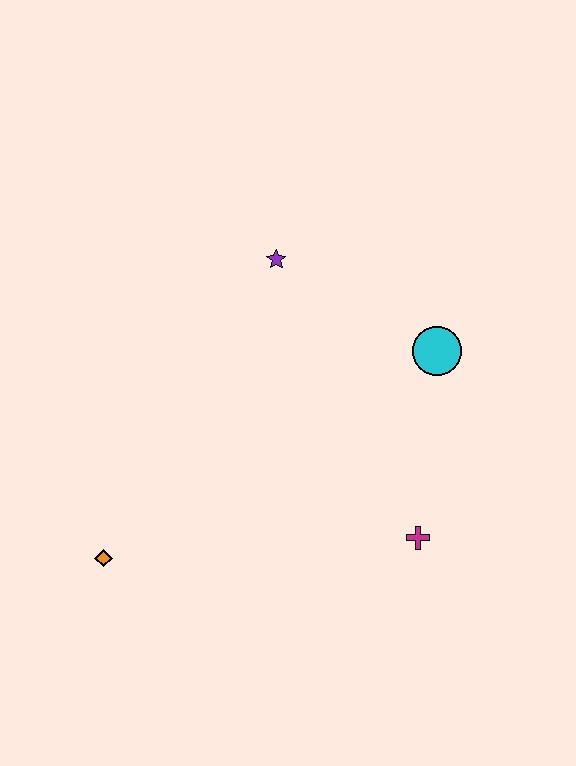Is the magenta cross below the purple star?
Yes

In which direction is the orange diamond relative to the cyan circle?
The orange diamond is to the left of the cyan circle.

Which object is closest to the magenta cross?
The cyan circle is closest to the magenta cross.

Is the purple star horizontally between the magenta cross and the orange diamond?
Yes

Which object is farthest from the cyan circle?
The orange diamond is farthest from the cyan circle.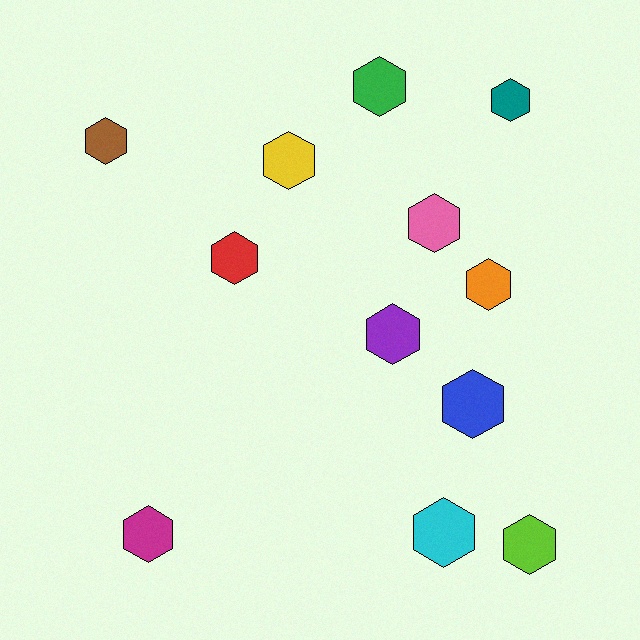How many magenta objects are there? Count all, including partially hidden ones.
There is 1 magenta object.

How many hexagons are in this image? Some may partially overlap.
There are 12 hexagons.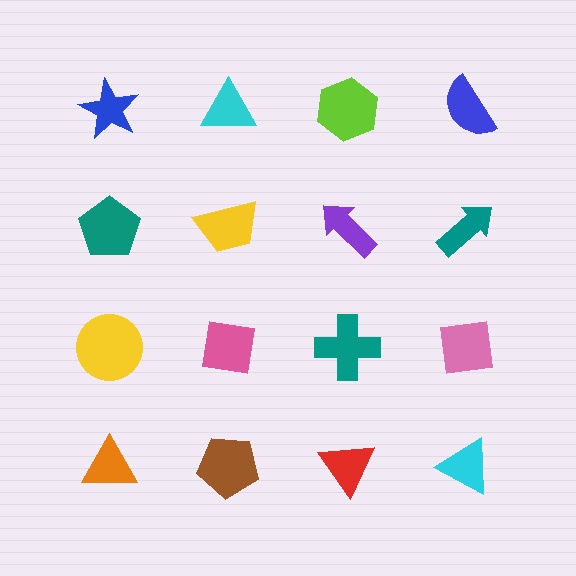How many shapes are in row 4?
4 shapes.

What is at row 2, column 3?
A purple arrow.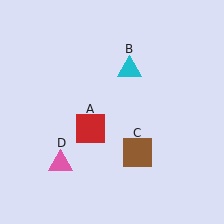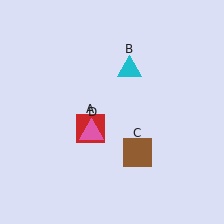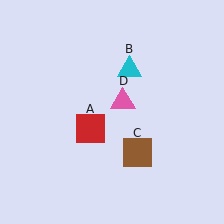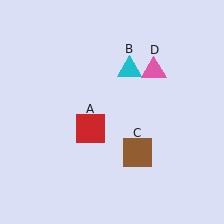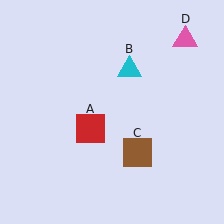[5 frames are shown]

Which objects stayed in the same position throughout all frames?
Red square (object A) and cyan triangle (object B) and brown square (object C) remained stationary.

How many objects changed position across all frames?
1 object changed position: pink triangle (object D).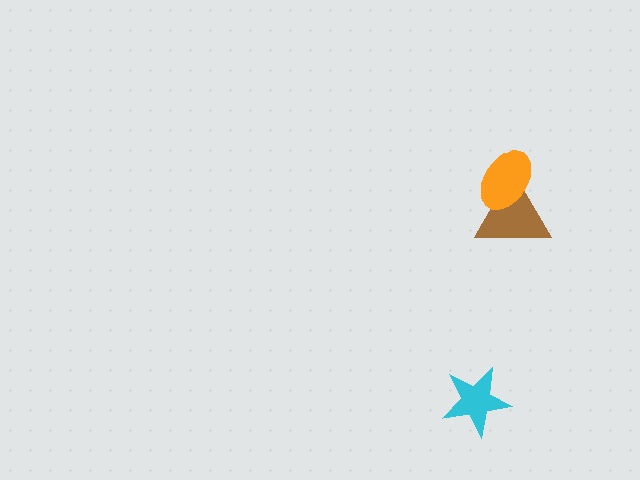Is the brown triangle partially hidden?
Yes, it is partially covered by another shape.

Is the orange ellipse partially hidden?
No, no other shape covers it.